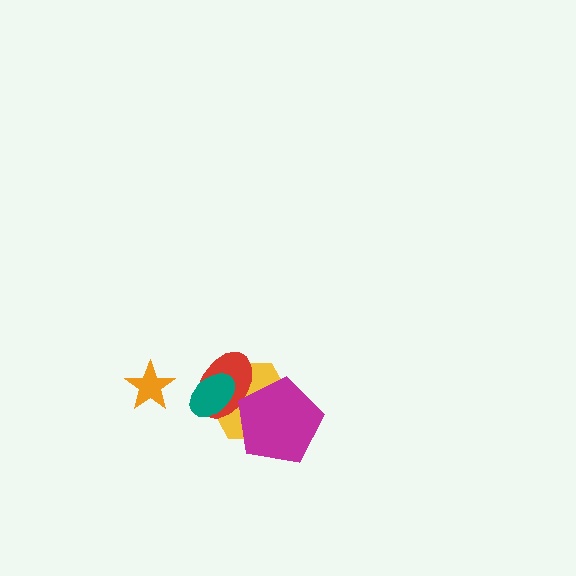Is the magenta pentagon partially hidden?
No, no other shape covers it.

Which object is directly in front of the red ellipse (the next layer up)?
The magenta pentagon is directly in front of the red ellipse.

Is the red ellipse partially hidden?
Yes, it is partially covered by another shape.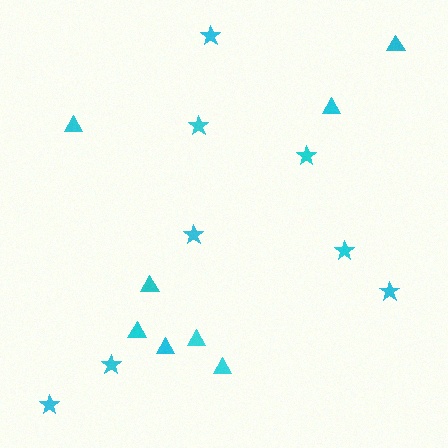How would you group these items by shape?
There are 2 groups: one group of stars (8) and one group of triangles (8).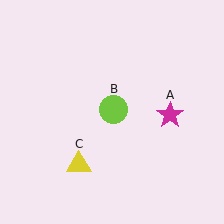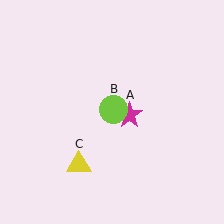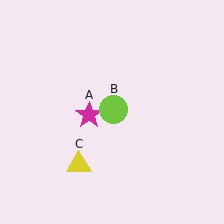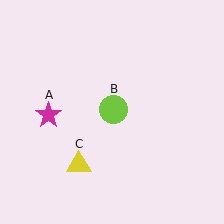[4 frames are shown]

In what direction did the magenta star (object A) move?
The magenta star (object A) moved left.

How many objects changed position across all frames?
1 object changed position: magenta star (object A).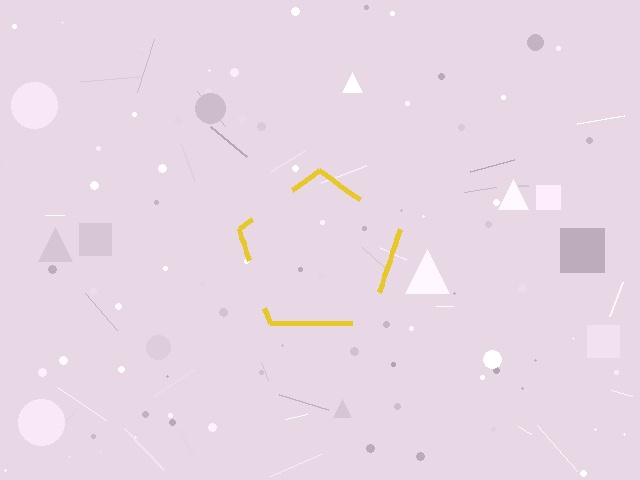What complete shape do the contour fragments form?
The contour fragments form a pentagon.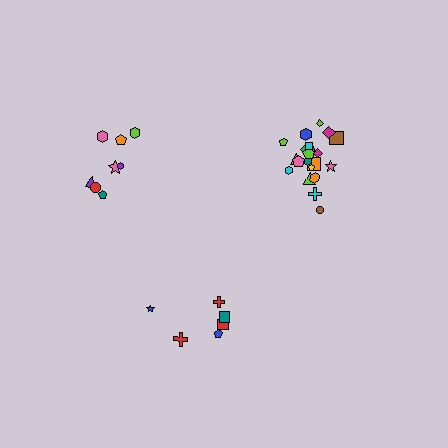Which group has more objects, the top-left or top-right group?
The top-right group.